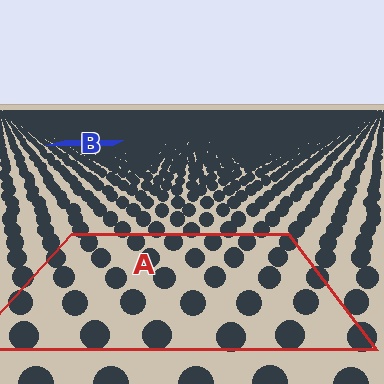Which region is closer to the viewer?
Region A is closer. The texture elements there are larger and more spread out.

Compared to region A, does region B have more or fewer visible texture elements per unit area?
Region B has more texture elements per unit area — they are packed more densely because it is farther away.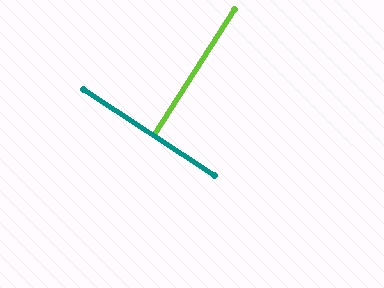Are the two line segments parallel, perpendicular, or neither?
Perpendicular — they meet at approximately 89°.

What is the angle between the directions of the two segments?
Approximately 89 degrees.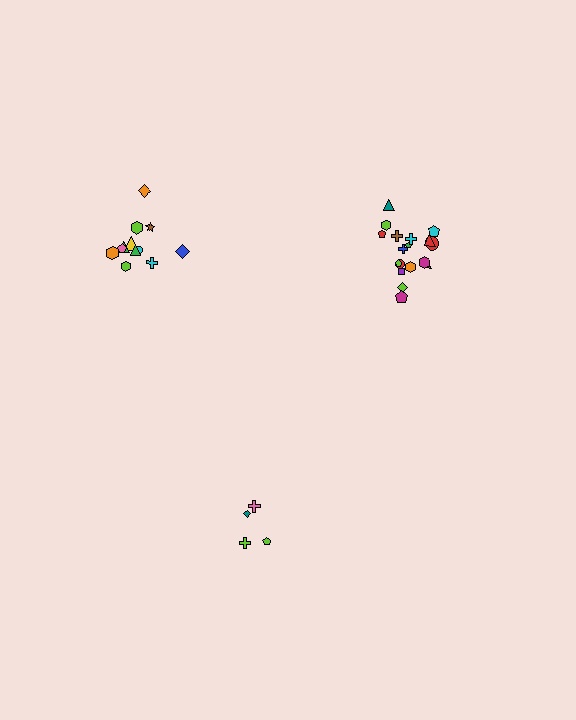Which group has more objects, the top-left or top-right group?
The top-right group.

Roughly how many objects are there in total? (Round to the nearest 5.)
Roughly 35 objects in total.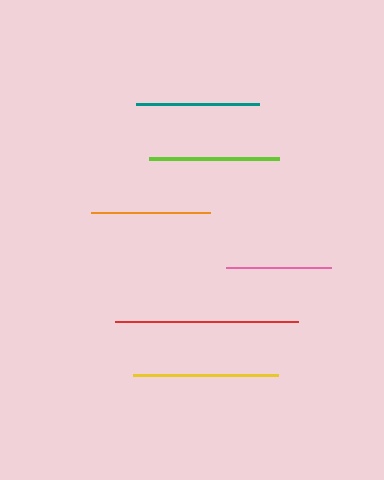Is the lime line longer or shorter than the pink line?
The lime line is longer than the pink line.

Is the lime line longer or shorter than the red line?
The red line is longer than the lime line.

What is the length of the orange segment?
The orange segment is approximately 120 pixels long.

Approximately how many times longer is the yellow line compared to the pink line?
The yellow line is approximately 1.4 times the length of the pink line.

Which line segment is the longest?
The red line is the longest at approximately 183 pixels.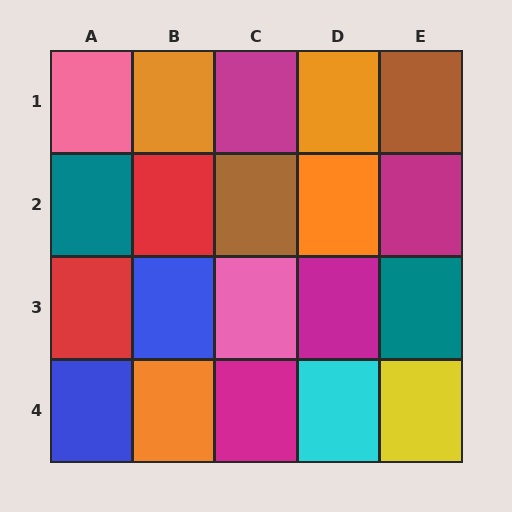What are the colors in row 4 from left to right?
Blue, orange, magenta, cyan, yellow.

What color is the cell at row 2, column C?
Brown.